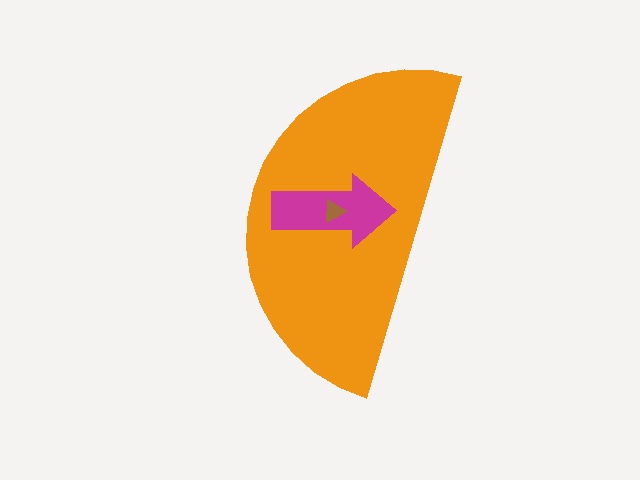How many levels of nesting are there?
3.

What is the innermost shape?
The brown triangle.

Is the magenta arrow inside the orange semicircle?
Yes.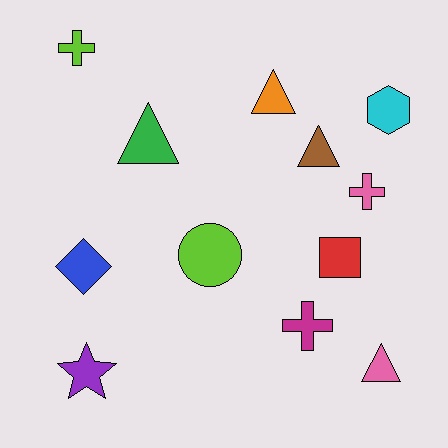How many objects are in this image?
There are 12 objects.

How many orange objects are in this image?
There is 1 orange object.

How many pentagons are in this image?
There are no pentagons.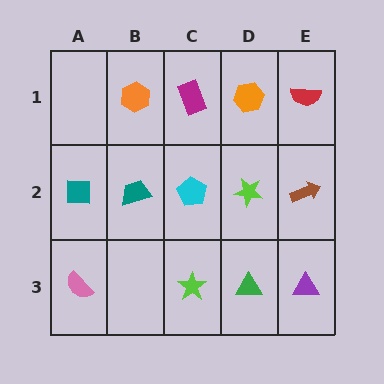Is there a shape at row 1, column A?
No, that cell is empty.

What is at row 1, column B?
An orange hexagon.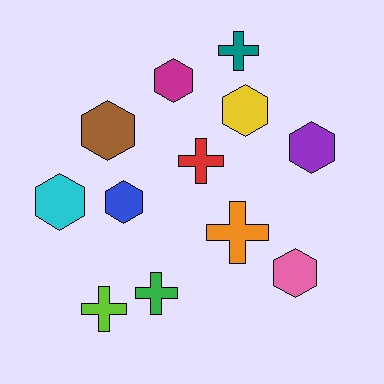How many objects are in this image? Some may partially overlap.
There are 12 objects.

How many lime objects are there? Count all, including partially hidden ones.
There is 1 lime object.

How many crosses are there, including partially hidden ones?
There are 5 crosses.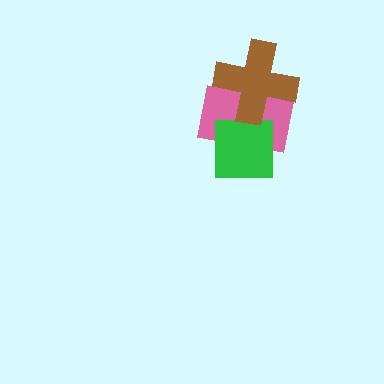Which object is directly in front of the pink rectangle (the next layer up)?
The green square is directly in front of the pink rectangle.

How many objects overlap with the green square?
1 object overlaps with the green square.